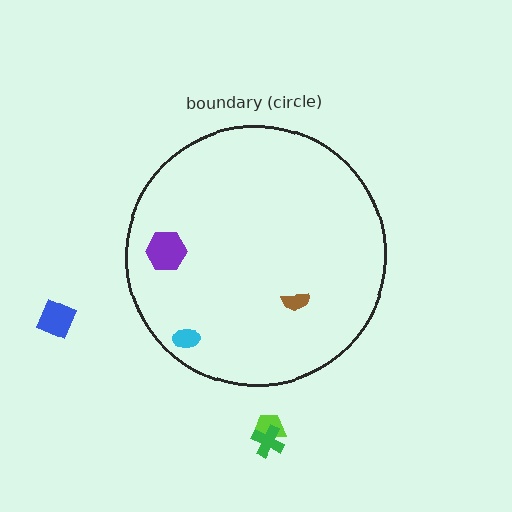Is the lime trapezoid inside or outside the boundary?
Outside.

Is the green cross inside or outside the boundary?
Outside.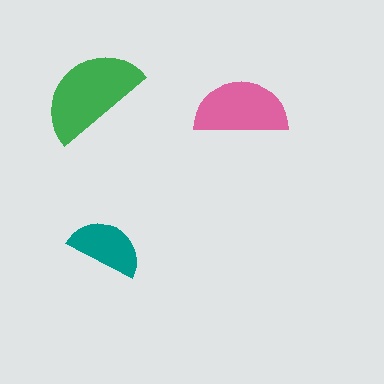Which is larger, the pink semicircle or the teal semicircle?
The pink one.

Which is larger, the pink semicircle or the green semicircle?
The green one.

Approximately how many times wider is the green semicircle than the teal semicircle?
About 1.5 times wider.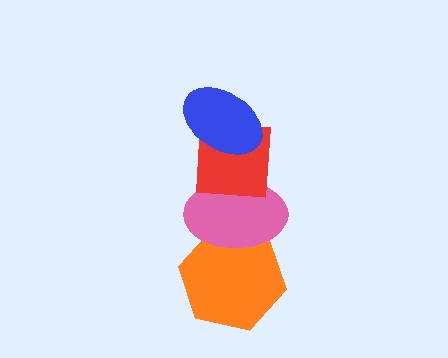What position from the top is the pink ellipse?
The pink ellipse is 3rd from the top.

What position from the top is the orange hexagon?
The orange hexagon is 4th from the top.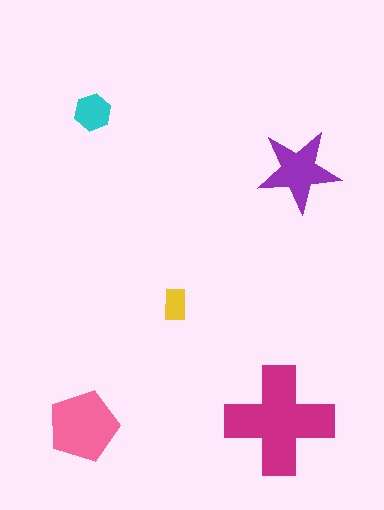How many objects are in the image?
There are 5 objects in the image.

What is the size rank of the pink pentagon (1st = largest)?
2nd.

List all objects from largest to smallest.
The magenta cross, the pink pentagon, the purple star, the cyan hexagon, the yellow rectangle.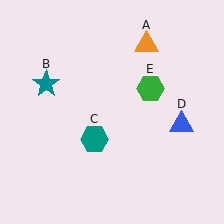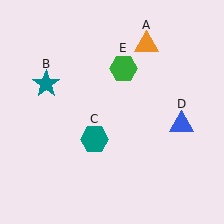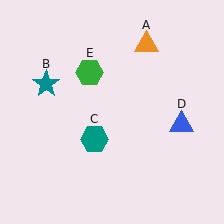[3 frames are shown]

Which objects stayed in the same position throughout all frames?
Orange triangle (object A) and teal star (object B) and teal hexagon (object C) and blue triangle (object D) remained stationary.